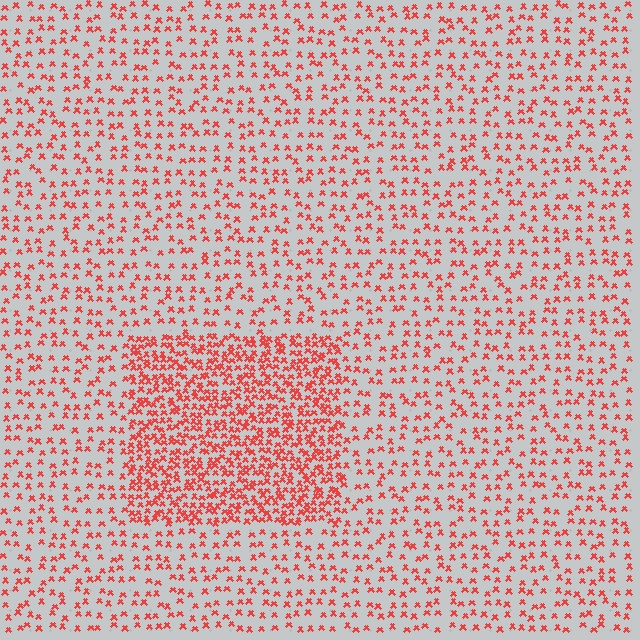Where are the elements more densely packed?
The elements are more densely packed inside the rectangle boundary.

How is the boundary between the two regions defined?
The boundary is defined by a change in element density (approximately 2.4x ratio). All elements are the same color, size, and shape.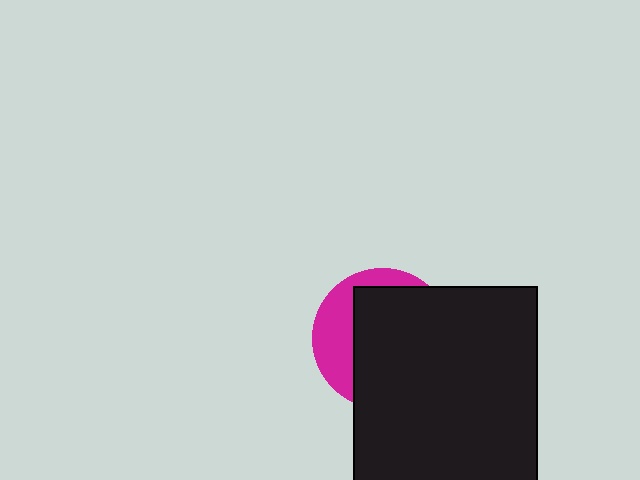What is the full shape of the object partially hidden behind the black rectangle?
The partially hidden object is a magenta circle.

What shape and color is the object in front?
The object in front is a black rectangle.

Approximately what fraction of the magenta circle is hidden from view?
Roughly 69% of the magenta circle is hidden behind the black rectangle.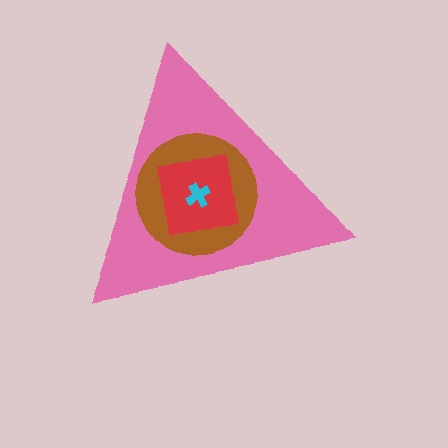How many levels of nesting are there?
4.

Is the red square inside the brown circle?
Yes.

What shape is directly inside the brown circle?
The red square.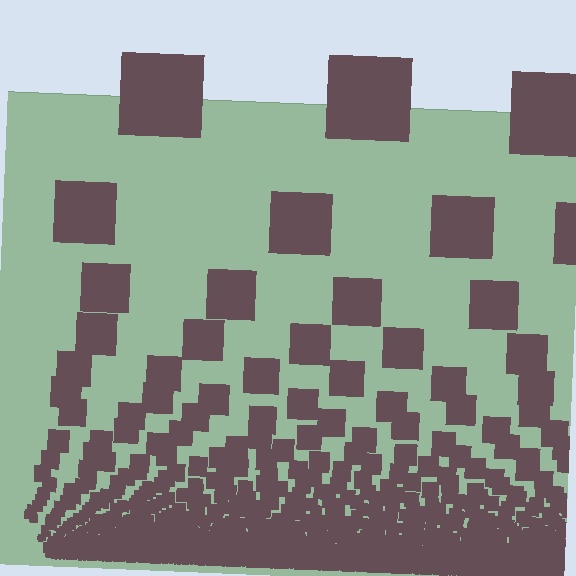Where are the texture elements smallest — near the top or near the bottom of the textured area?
Near the bottom.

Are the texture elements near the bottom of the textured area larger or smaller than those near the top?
Smaller. The gradient is inverted — elements near the bottom are smaller and denser.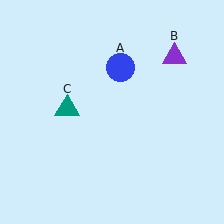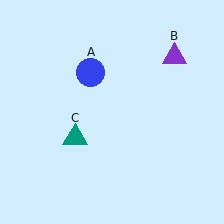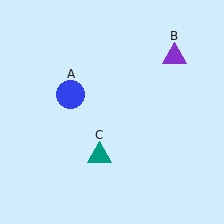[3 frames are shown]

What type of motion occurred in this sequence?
The blue circle (object A), teal triangle (object C) rotated counterclockwise around the center of the scene.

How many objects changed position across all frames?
2 objects changed position: blue circle (object A), teal triangle (object C).